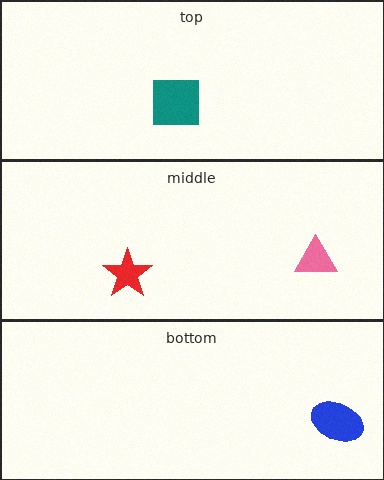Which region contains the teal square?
The top region.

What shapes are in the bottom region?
The blue ellipse.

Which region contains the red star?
The middle region.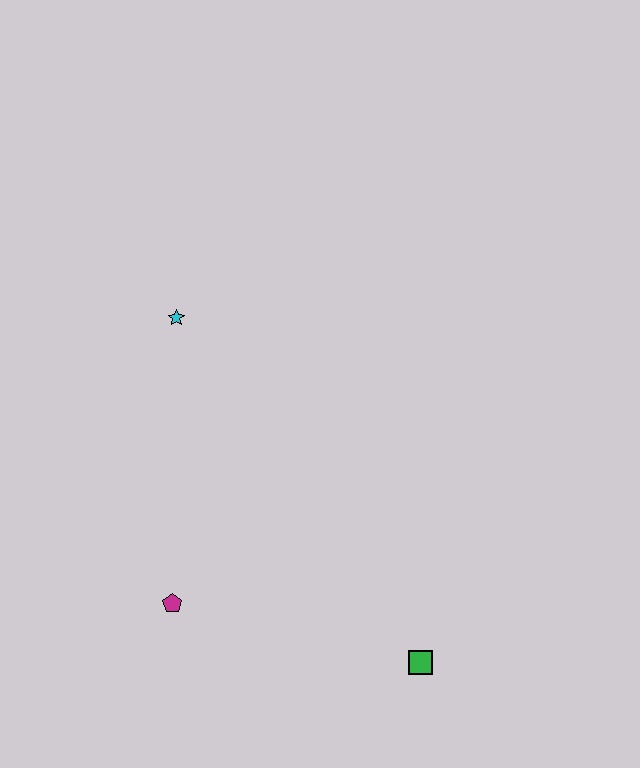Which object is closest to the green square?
The magenta pentagon is closest to the green square.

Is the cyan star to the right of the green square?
No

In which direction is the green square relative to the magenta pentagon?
The green square is to the right of the magenta pentagon.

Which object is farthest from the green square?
The cyan star is farthest from the green square.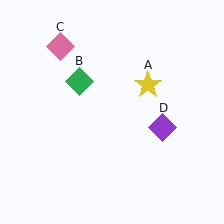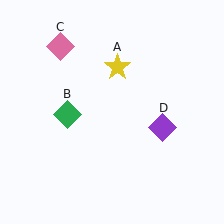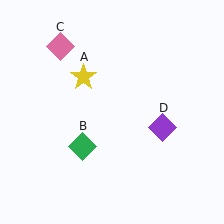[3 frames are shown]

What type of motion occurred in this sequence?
The yellow star (object A), green diamond (object B) rotated counterclockwise around the center of the scene.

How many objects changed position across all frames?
2 objects changed position: yellow star (object A), green diamond (object B).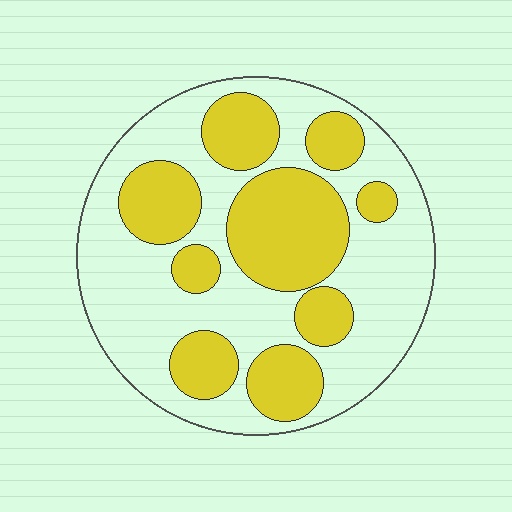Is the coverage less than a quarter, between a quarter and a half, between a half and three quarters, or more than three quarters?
Between a quarter and a half.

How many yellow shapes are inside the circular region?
9.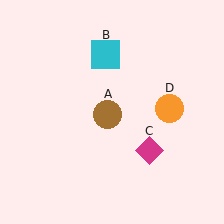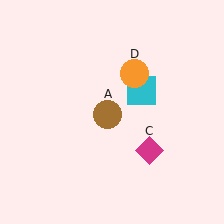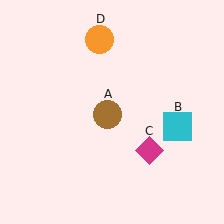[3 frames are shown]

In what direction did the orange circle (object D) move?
The orange circle (object D) moved up and to the left.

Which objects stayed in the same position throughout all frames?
Brown circle (object A) and magenta diamond (object C) remained stationary.